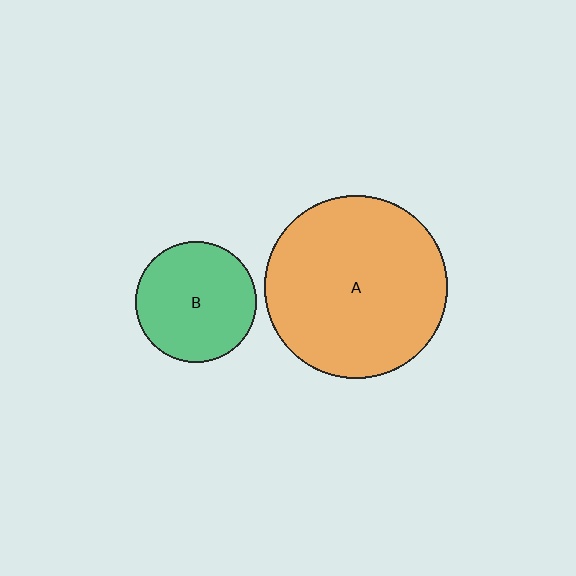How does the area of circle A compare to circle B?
Approximately 2.3 times.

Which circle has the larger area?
Circle A (orange).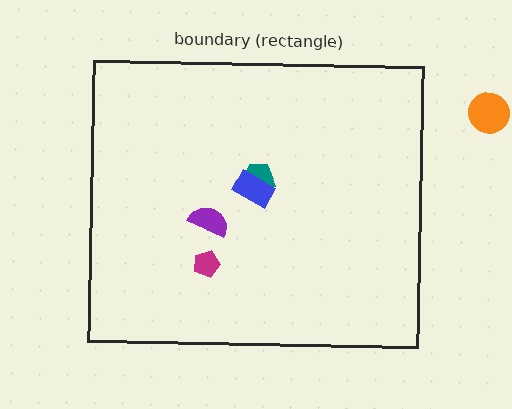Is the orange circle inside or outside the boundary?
Outside.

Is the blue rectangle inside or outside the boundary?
Inside.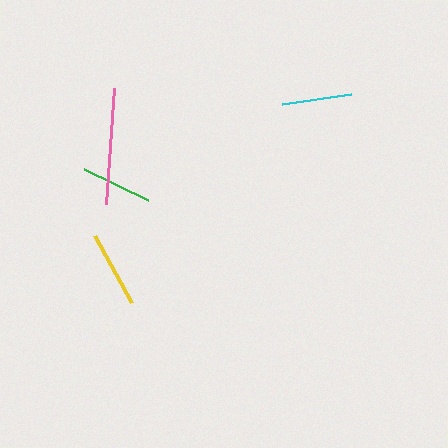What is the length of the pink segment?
The pink segment is approximately 115 pixels long.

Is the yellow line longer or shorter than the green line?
The yellow line is longer than the green line.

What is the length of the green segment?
The green segment is approximately 72 pixels long.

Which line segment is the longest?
The pink line is the longest at approximately 115 pixels.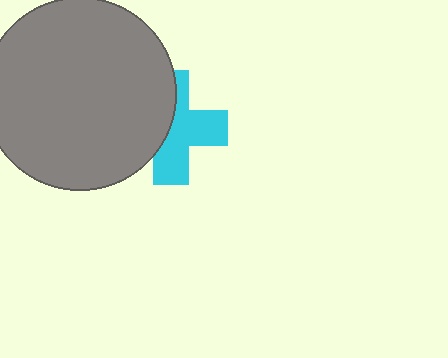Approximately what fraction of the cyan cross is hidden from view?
Roughly 43% of the cyan cross is hidden behind the gray circle.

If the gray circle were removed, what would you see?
You would see the complete cyan cross.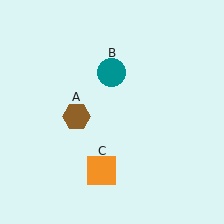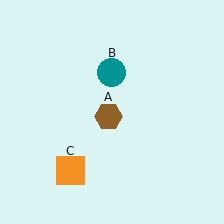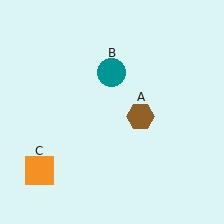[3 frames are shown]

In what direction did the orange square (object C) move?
The orange square (object C) moved left.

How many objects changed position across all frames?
2 objects changed position: brown hexagon (object A), orange square (object C).